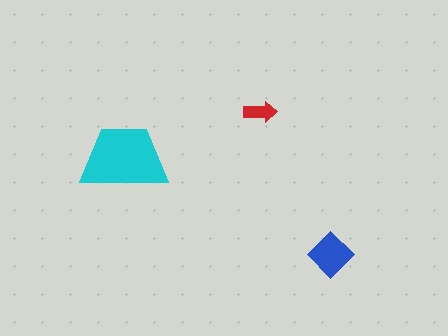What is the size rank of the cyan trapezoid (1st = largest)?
1st.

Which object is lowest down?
The blue diamond is bottommost.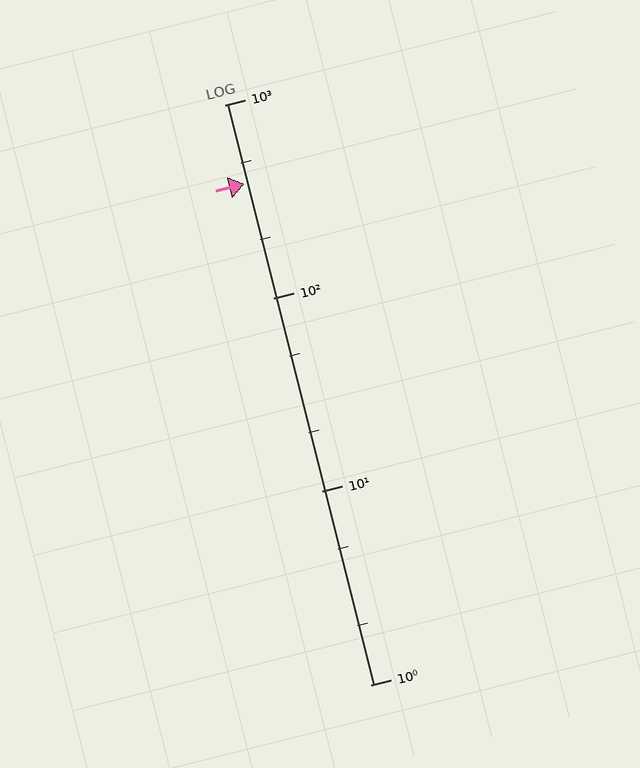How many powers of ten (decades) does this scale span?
The scale spans 3 decades, from 1 to 1000.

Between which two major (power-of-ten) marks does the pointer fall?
The pointer is between 100 and 1000.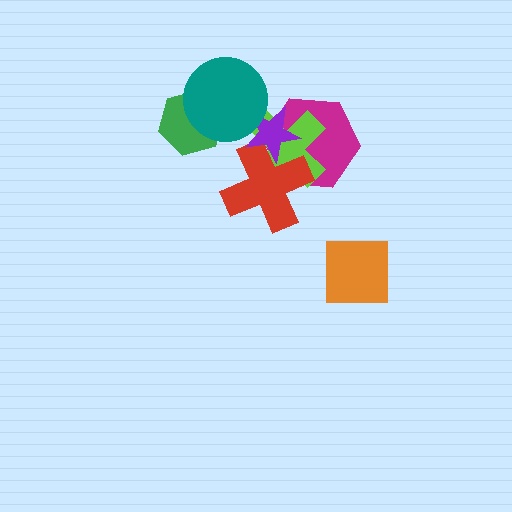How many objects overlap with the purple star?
4 objects overlap with the purple star.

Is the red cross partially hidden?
Yes, it is partially covered by another shape.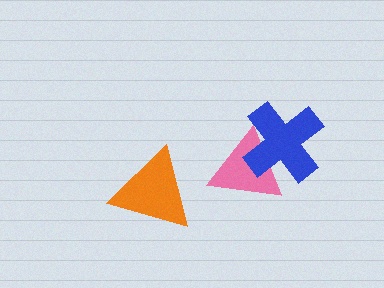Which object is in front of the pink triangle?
The blue cross is in front of the pink triangle.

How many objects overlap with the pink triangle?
1 object overlaps with the pink triangle.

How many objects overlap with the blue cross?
1 object overlaps with the blue cross.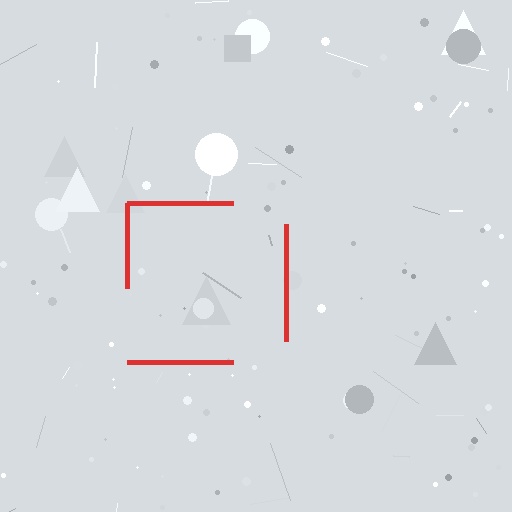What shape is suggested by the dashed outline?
The dashed outline suggests a square.